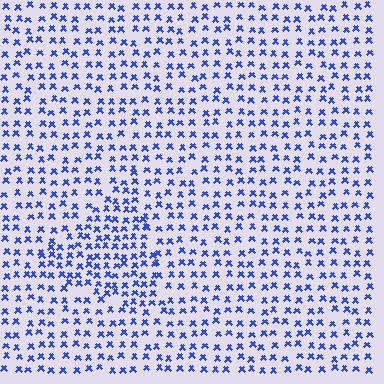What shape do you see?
I see a triangle.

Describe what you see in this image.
The image contains small blue elements arranged at two different densities. A triangle-shaped region is visible where the elements are more densely packed than the surrounding area.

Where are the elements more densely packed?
The elements are more densely packed inside the triangle boundary.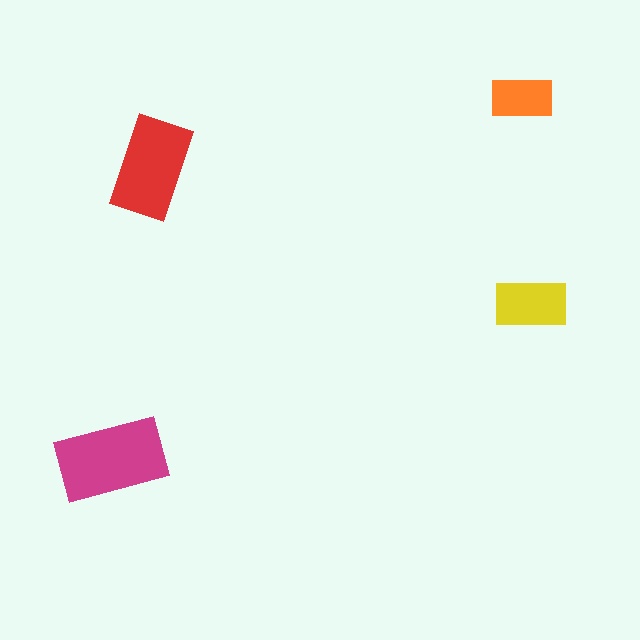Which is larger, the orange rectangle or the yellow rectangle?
The yellow one.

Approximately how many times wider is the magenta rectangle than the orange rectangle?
About 1.5 times wider.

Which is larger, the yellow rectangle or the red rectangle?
The red one.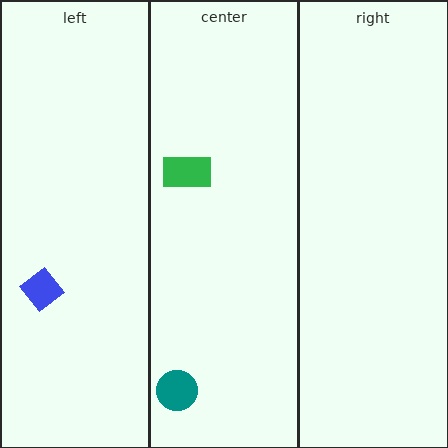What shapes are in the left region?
The blue diamond.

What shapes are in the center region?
The green rectangle, the teal circle.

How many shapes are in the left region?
1.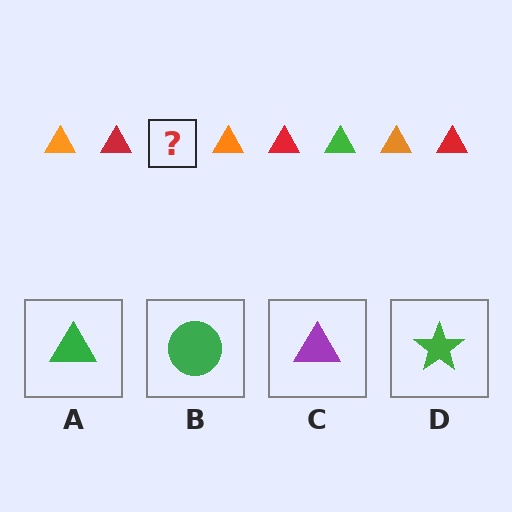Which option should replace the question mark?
Option A.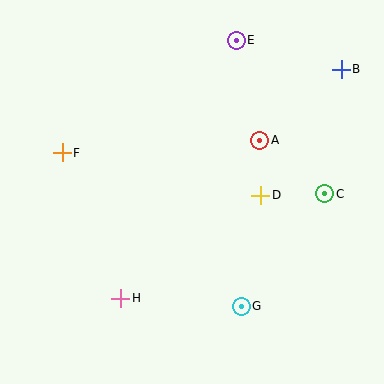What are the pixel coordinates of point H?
Point H is at (121, 298).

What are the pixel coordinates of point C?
Point C is at (325, 194).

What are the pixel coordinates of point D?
Point D is at (261, 195).